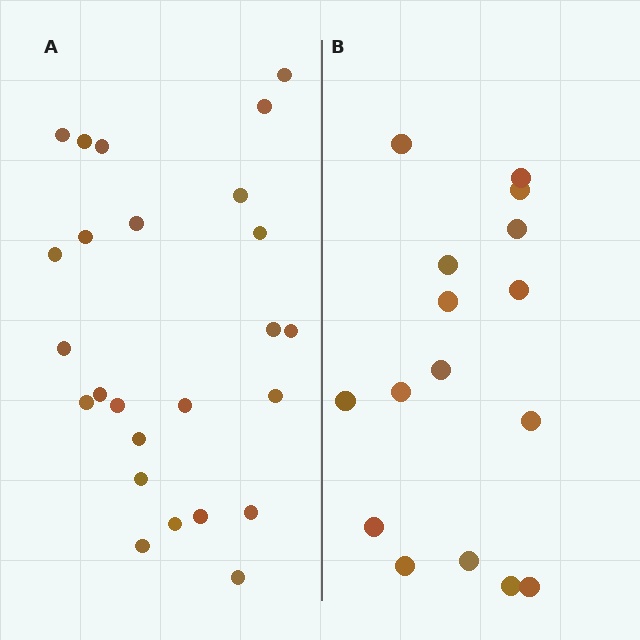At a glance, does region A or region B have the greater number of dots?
Region A (the left region) has more dots.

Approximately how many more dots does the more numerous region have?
Region A has roughly 8 or so more dots than region B.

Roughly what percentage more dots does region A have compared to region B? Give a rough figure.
About 55% more.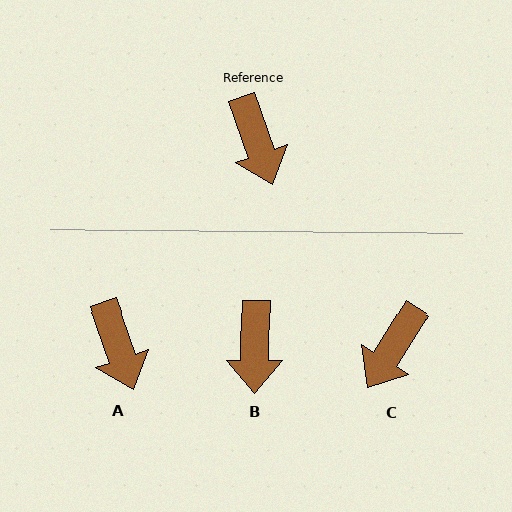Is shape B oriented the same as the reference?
No, it is off by about 20 degrees.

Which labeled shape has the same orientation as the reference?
A.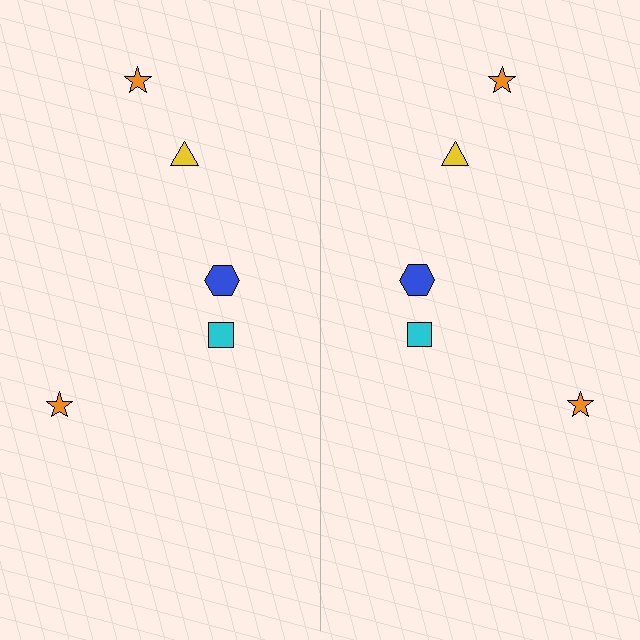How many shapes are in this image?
There are 10 shapes in this image.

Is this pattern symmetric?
Yes, this pattern has bilateral (reflection) symmetry.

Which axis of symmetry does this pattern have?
The pattern has a vertical axis of symmetry running through the center of the image.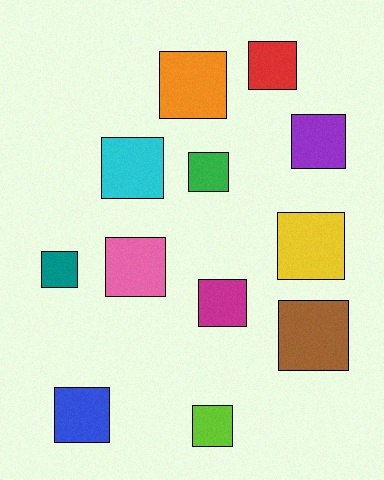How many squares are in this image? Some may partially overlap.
There are 12 squares.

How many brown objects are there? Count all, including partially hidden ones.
There is 1 brown object.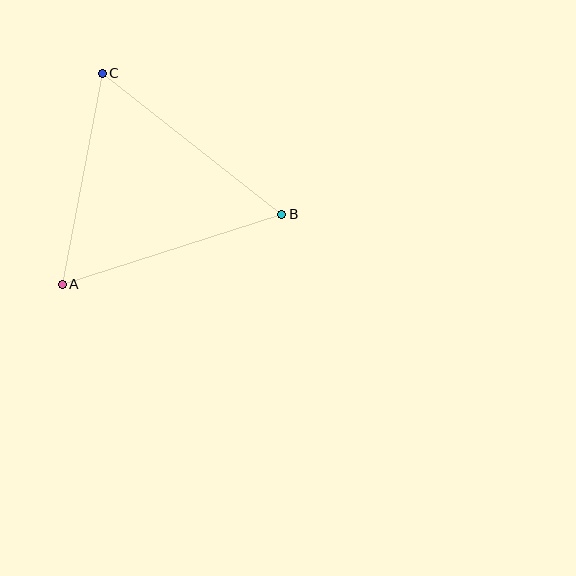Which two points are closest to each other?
Points A and C are closest to each other.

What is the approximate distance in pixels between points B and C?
The distance between B and C is approximately 228 pixels.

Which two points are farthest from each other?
Points A and B are farthest from each other.